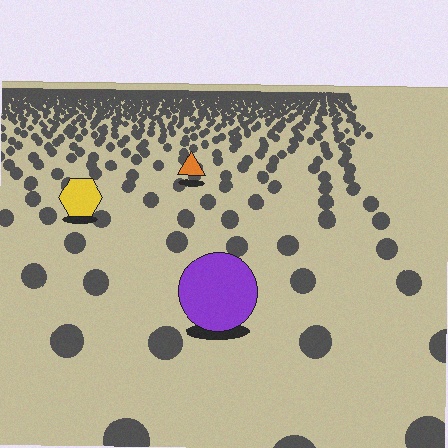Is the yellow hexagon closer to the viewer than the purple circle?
No. The purple circle is closer — you can tell from the texture gradient: the ground texture is coarser near it.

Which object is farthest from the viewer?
The orange triangle is farthest from the viewer. It appears smaller and the ground texture around it is denser.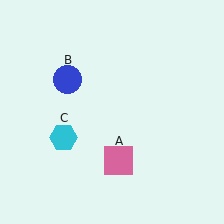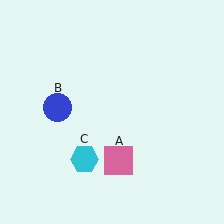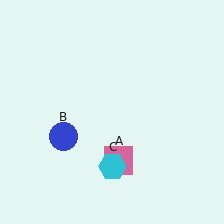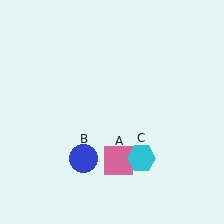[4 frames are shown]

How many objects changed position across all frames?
2 objects changed position: blue circle (object B), cyan hexagon (object C).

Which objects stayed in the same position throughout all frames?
Pink square (object A) remained stationary.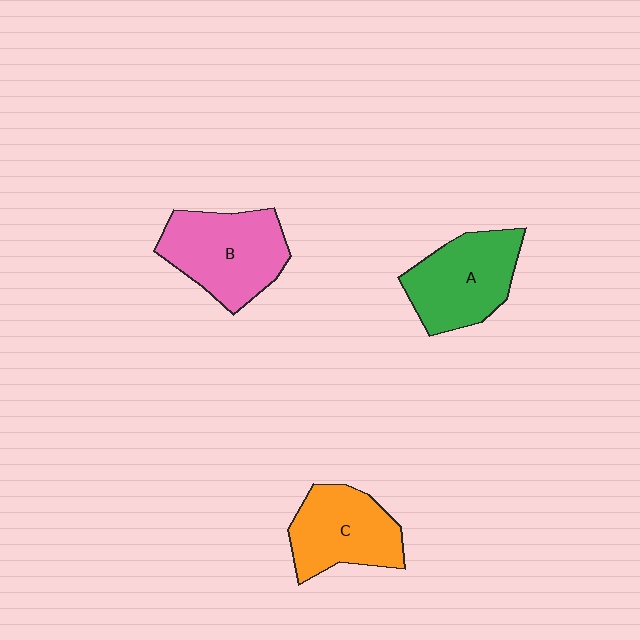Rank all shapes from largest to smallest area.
From largest to smallest: B (pink), A (green), C (orange).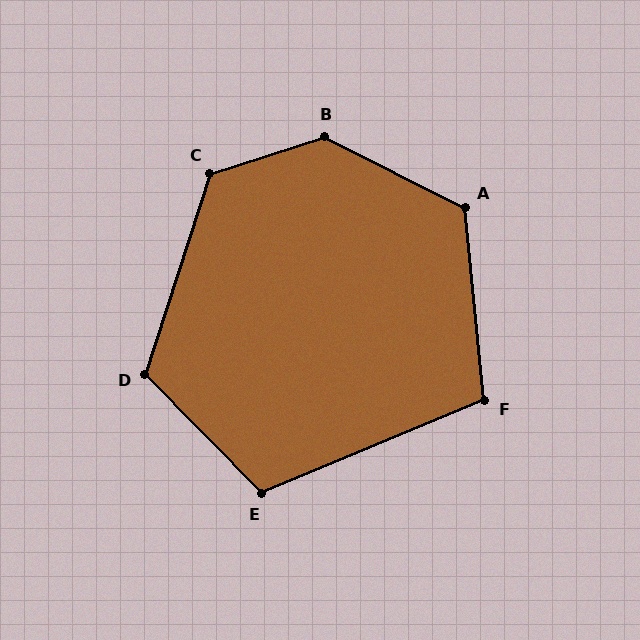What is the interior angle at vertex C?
Approximately 126 degrees (obtuse).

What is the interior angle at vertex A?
Approximately 123 degrees (obtuse).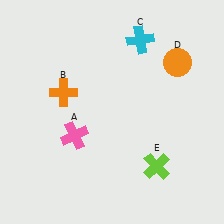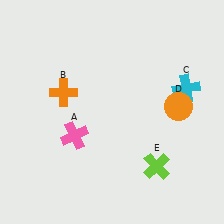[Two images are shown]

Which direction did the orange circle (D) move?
The orange circle (D) moved down.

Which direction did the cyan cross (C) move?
The cyan cross (C) moved down.